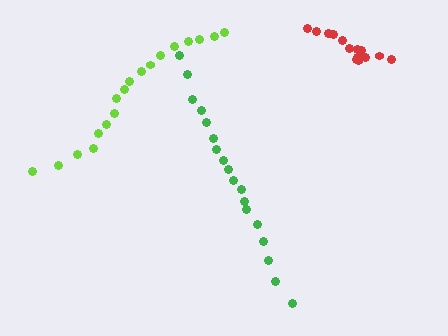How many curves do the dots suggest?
There are 3 distinct paths.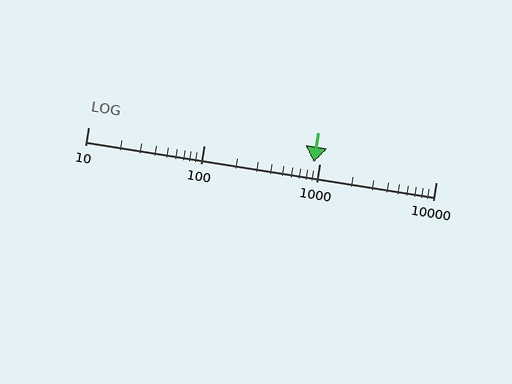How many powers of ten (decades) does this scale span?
The scale spans 3 decades, from 10 to 10000.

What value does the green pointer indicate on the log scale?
The pointer indicates approximately 890.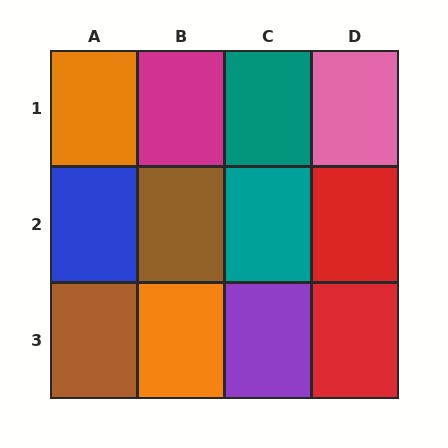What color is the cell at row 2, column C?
Teal.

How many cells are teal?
2 cells are teal.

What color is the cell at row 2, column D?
Red.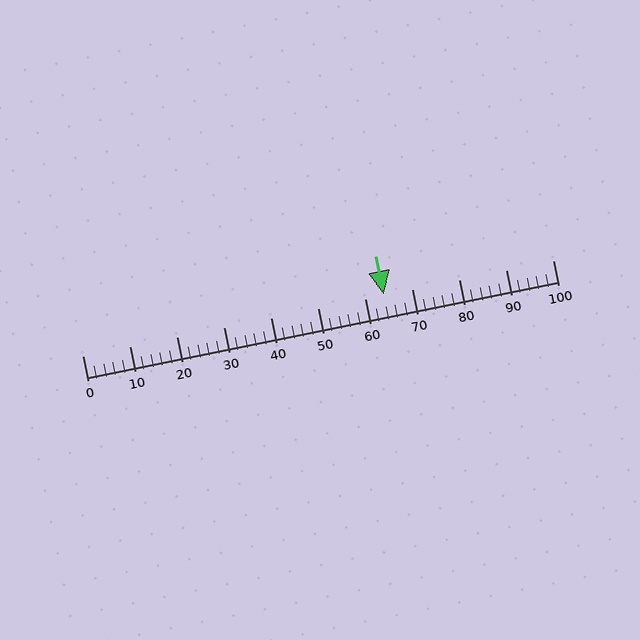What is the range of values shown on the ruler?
The ruler shows values from 0 to 100.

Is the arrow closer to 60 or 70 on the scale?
The arrow is closer to 60.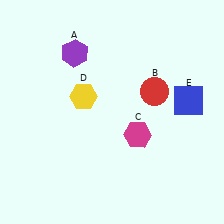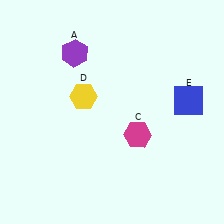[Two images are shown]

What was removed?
The red circle (B) was removed in Image 2.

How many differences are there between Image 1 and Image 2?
There is 1 difference between the two images.